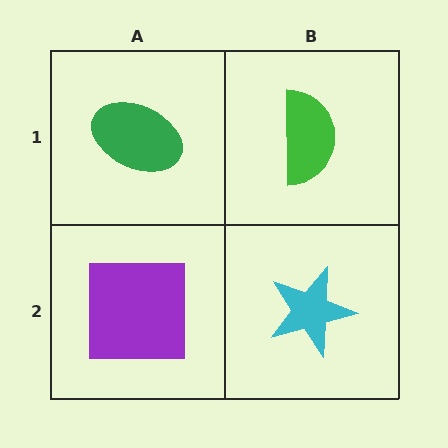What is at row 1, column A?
A green ellipse.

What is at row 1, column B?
A green semicircle.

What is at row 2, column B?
A cyan star.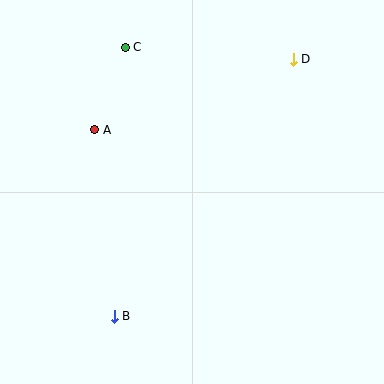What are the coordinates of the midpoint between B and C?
The midpoint between B and C is at (120, 182).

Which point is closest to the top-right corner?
Point D is closest to the top-right corner.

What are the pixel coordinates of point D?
Point D is at (293, 59).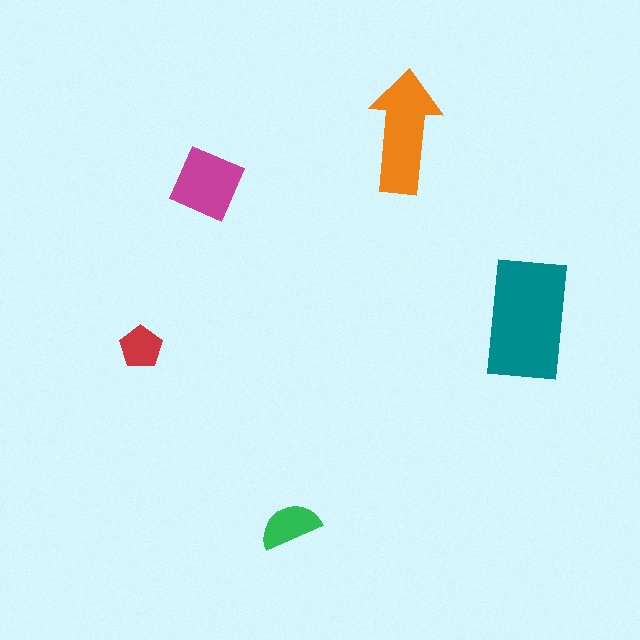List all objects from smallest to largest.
The red pentagon, the green semicircle, the magenta diamond, the orange arrow, the teal rectangle.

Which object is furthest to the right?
The teal rectangle is rightmost.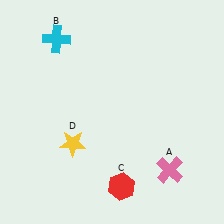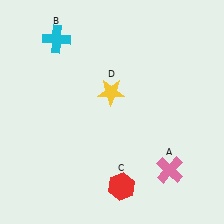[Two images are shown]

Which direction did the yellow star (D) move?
The yellow star (D) moved up.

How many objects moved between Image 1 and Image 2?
1 object moved between the two images.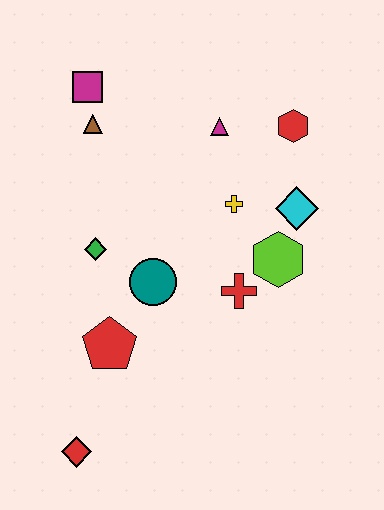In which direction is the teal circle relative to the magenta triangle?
The teal circle is below the magenta triangle.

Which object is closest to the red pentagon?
The teal circle is closest to the red pentagon.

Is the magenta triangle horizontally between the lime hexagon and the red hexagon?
No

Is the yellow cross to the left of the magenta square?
No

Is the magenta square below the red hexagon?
No